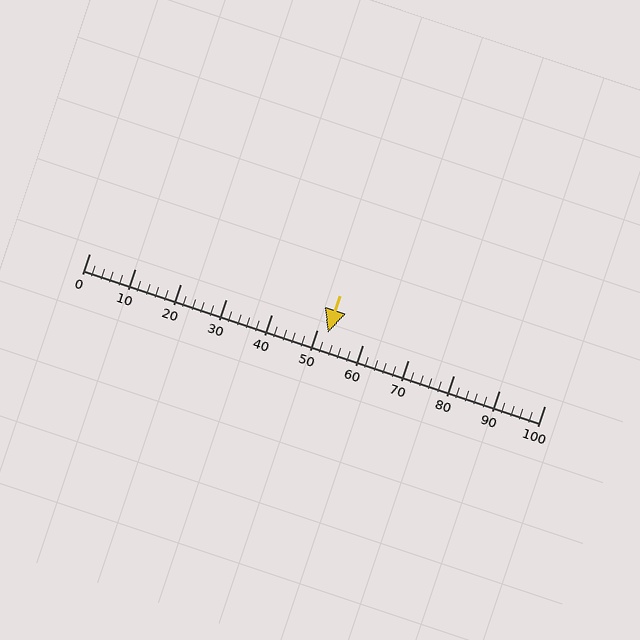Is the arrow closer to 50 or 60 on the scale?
The arrow is closer to 50.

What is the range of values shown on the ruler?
The ruler shows values from 0 to 100.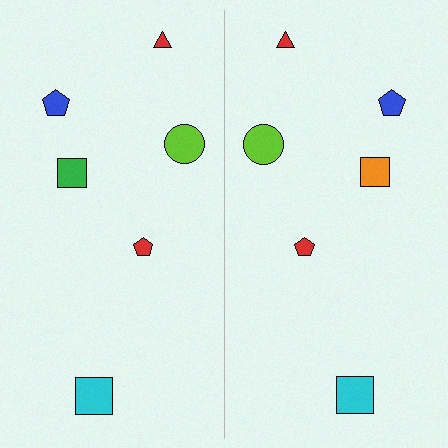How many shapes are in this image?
There are 12 shapes in this image.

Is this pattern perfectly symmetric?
No, the pattern is not perfectly symmetric. The orange square on the right side breaks the symmetry — its mirror counterpart is green.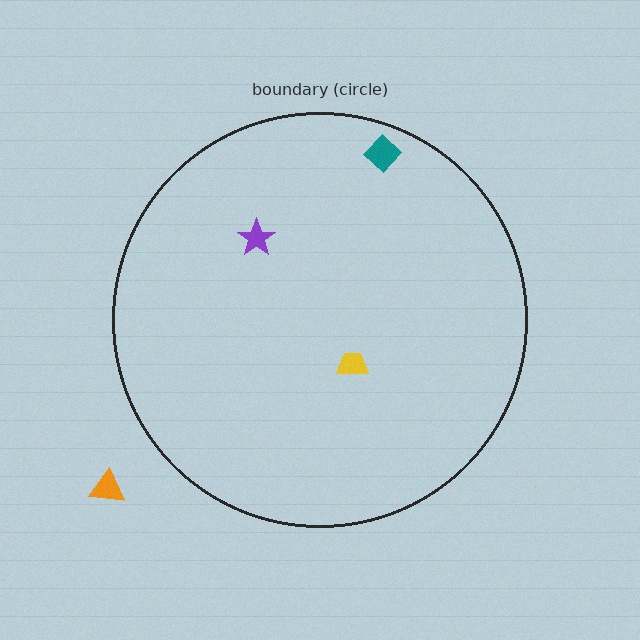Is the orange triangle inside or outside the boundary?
Outside.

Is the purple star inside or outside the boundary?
Inside.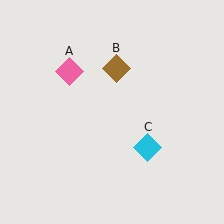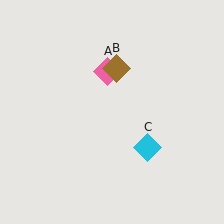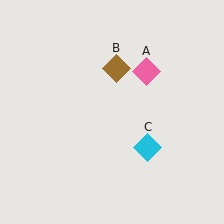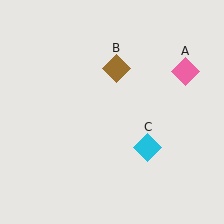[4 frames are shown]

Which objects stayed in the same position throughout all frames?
Brown diamond (object B) and cyan diamond (object C) remained stationary.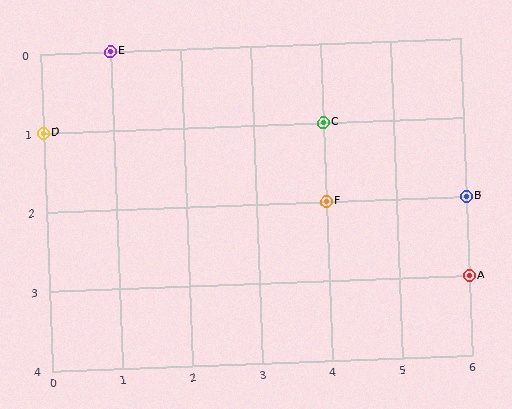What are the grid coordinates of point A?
Point A is at grid coordinates (6, 3).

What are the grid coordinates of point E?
Point E is at grid coordinates (1, 0).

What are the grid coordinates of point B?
Point B is at grid coordinates (6, 2).